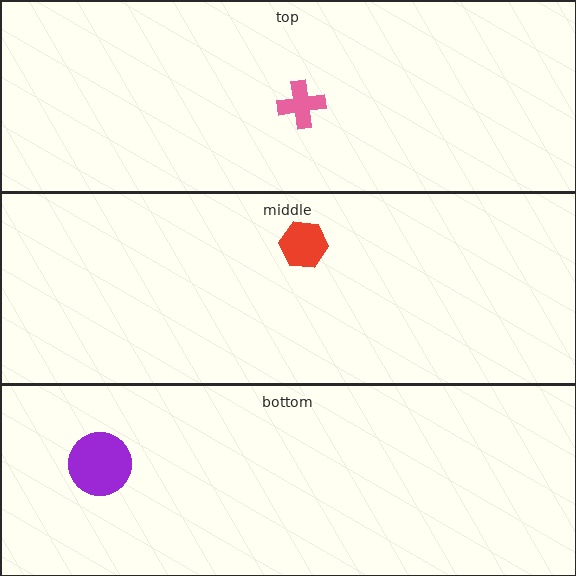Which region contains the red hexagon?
The middle region.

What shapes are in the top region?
The pink cross.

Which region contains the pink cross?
The top region.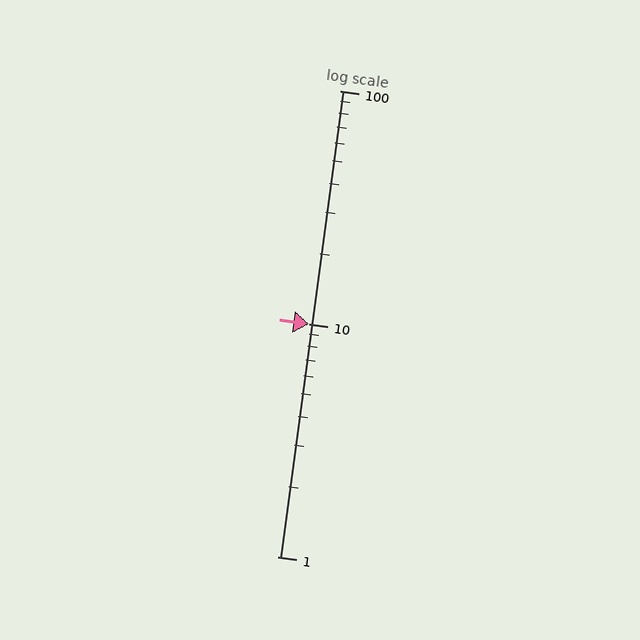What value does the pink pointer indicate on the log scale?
The pointer indicates approximately 10.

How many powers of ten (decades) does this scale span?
The scale spans 2 decades, from 1 to 100.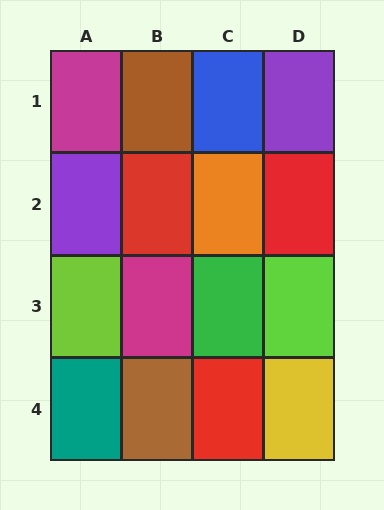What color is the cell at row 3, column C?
Green.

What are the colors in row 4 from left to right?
Teal, brown, red, yellow.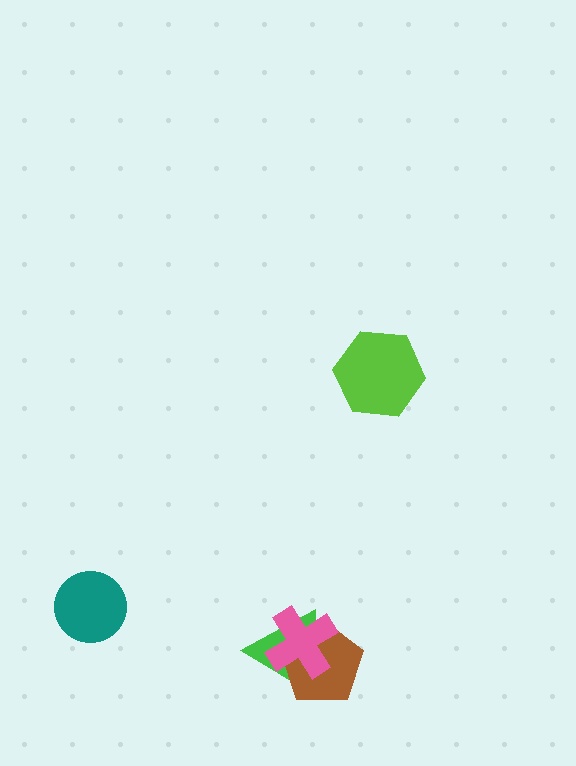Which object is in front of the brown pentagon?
The pink cross is in front of the brown pentagon.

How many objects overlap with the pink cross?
2 objects overlap with the pink cross.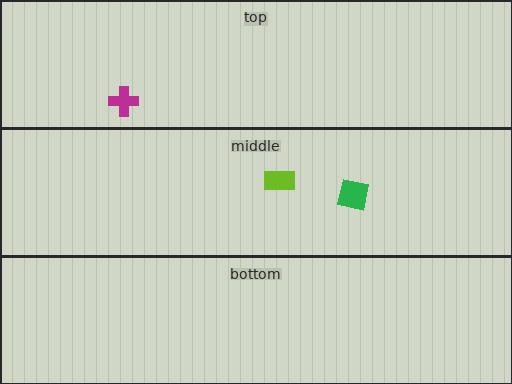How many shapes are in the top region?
1.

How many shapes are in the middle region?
2.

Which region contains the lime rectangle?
The middle region.